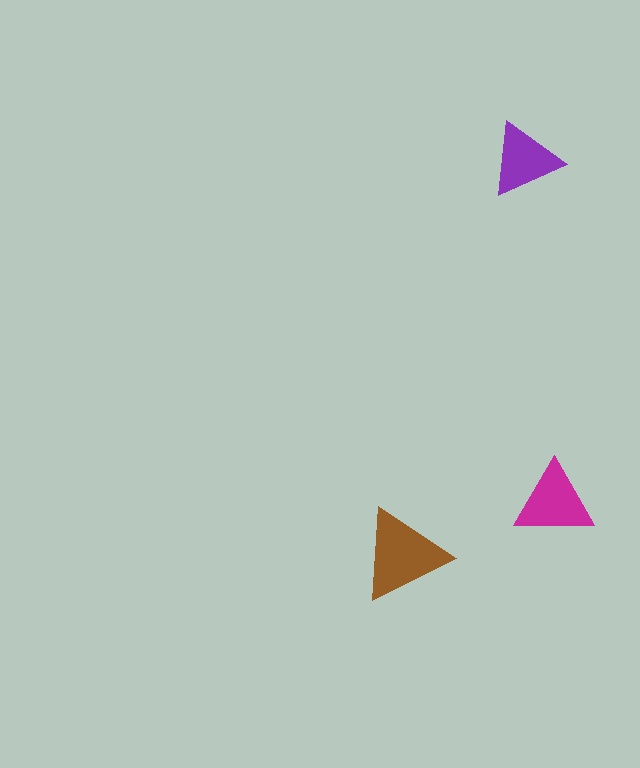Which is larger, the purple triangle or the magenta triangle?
The magenta one.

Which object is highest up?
The purple triangle is topmost.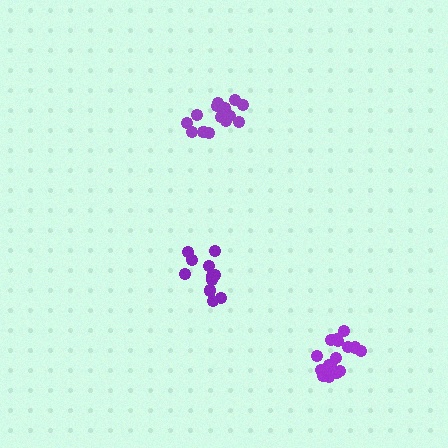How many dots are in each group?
Group 1: 15 dots, Group 2: 13 dots, Group 3: 16 dots (44 total).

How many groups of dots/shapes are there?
There are 3 groups.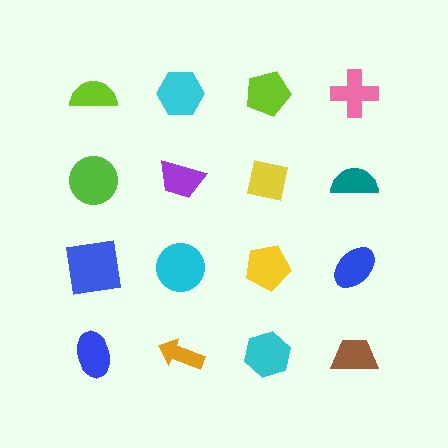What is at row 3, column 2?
A cyan circle.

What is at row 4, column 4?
A brown trapezoid.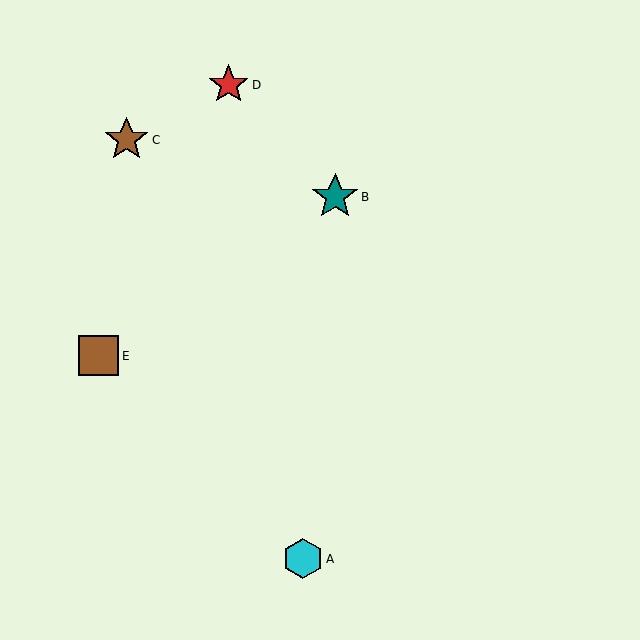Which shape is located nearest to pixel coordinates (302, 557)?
The cyan hexagon (labeled A) at (303, 559) is nearest to that location.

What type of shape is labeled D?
Shape D is a red star.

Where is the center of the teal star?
The center of the teal star is at (335, 197).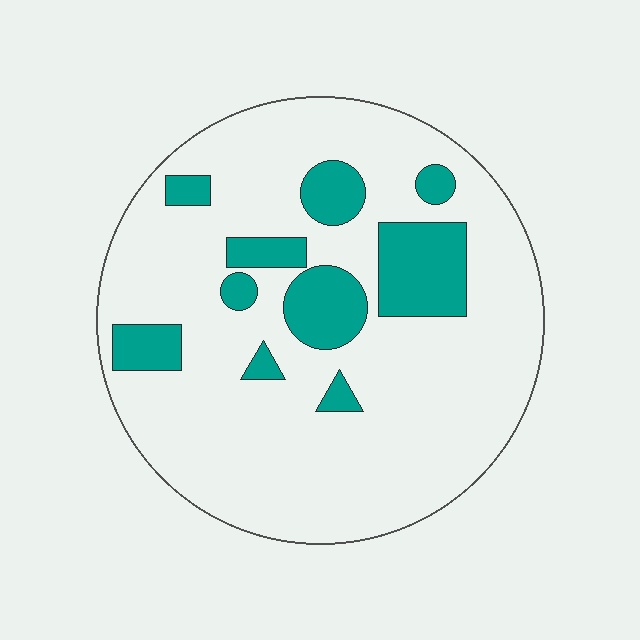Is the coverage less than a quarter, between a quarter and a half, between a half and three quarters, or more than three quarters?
Less than a quarter.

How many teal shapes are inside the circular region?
10.